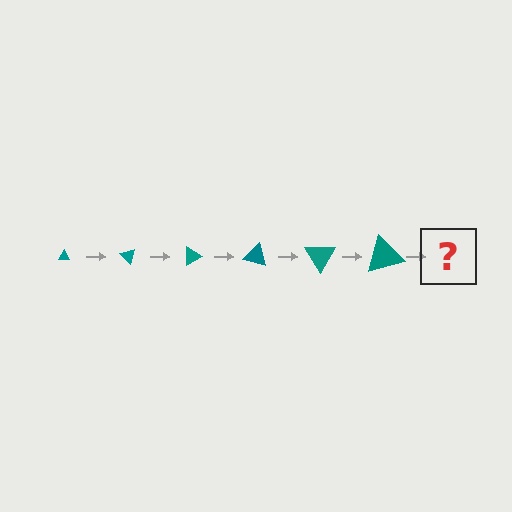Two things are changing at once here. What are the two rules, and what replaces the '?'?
The two rules are that the triangle grows larger each step and it rotates 45 degrees each step. The '?' should be a triangle, larger than the previous one and rotated 270 degrees from the start.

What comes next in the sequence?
The next element should be a triangle, larger than the previous one and rotated 270 degrees from the start.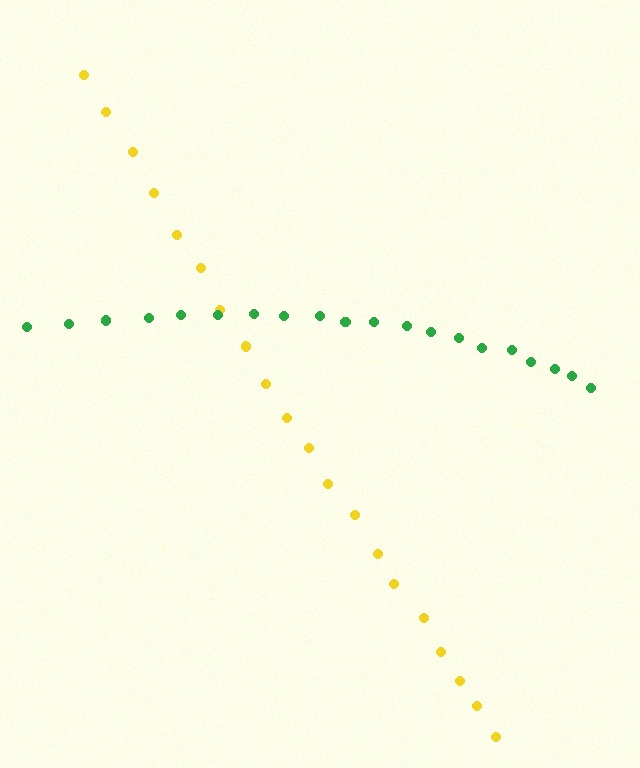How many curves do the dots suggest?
There are 2 distinct paths.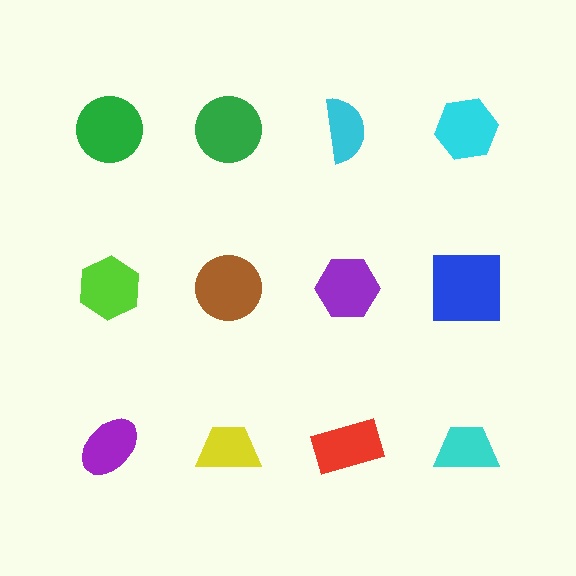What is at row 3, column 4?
A cyan trapezoid.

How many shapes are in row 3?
4 shapes.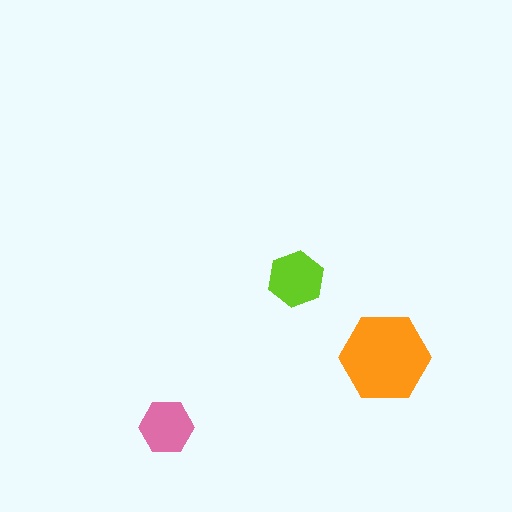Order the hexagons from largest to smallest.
the orange one, the lime one, the pink one.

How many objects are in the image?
There are 3 objects in the image.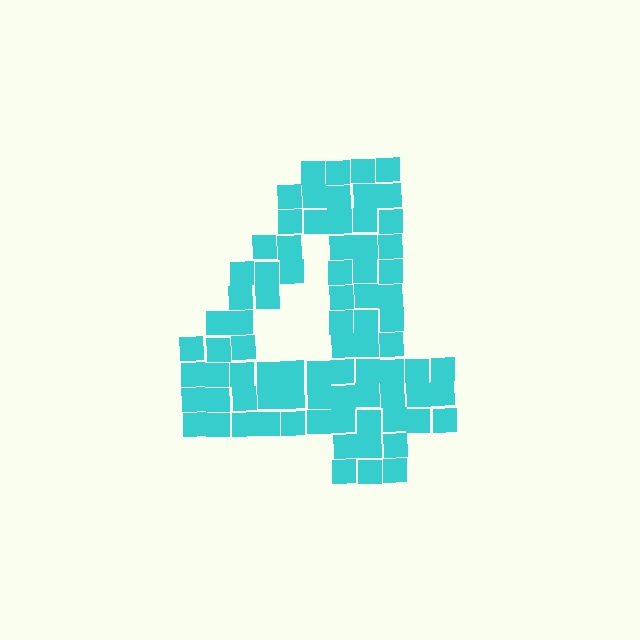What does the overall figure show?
The overall figure shows the digit 4.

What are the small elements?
The small elements are squares.